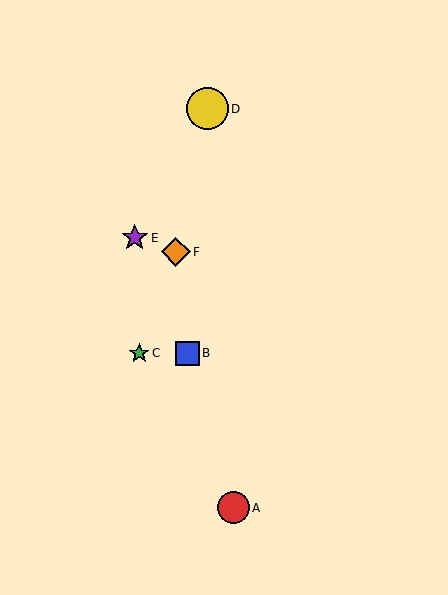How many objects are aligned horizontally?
2 objects (B, C) are aligned horizontally.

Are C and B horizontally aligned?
Yes, both are at y≈353.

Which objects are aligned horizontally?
Objects B, C are aligned horizontally.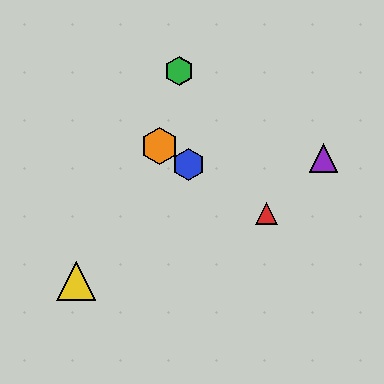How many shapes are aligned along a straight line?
3 shapes (the red triangle, the blue hexagon, the orange hexagon) are aligned along a straight line.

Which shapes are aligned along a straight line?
The red triangle, the blue hexagon, the orange hexagon are aligned along a straight line.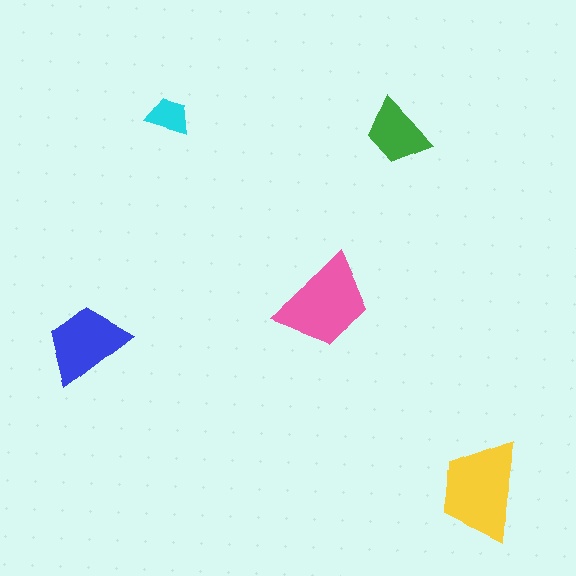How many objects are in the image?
There are 5 objects in the image.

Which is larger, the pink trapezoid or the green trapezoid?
The pink one.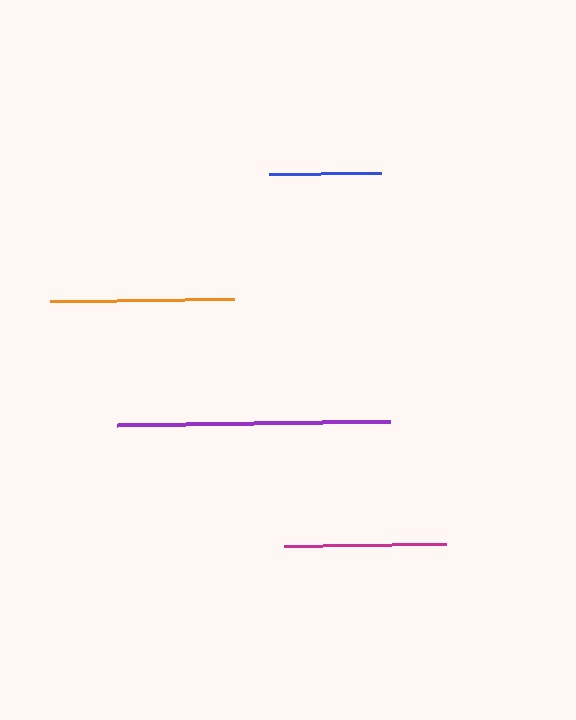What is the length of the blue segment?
The blue segment is approximately 112 pixels long.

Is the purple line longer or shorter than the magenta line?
The purple line is longer than the magenta line.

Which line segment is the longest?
The purple line is the longest at approximately 273 pixels.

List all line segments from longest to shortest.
From longest to shortest: purple, orange, magenta, blue.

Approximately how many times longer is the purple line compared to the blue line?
The purple line is approximately 2.4 times the length of the blue line.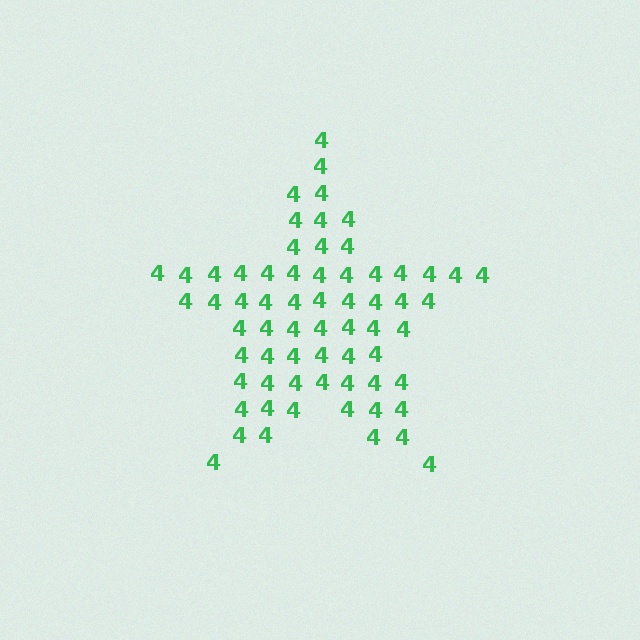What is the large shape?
The large shape is a star.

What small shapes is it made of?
It is made of small digit 4's.